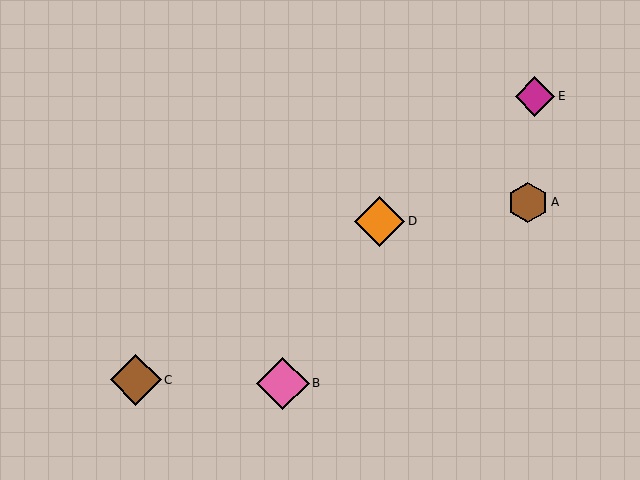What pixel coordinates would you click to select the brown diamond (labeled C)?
Click at (136, 380) to select the brown diamond C.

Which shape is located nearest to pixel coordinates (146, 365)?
The brown diamond (labeled C) at (136, 380) is nearest to that location.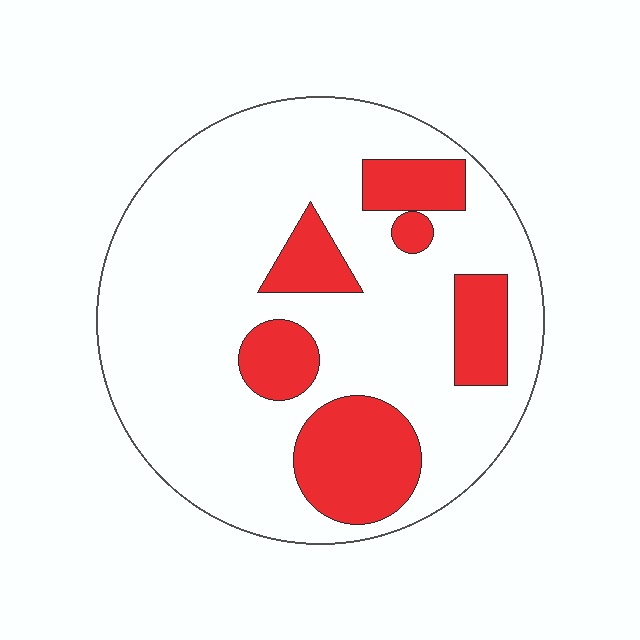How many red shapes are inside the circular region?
6.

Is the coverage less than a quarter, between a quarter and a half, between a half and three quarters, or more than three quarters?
Less than a quarter.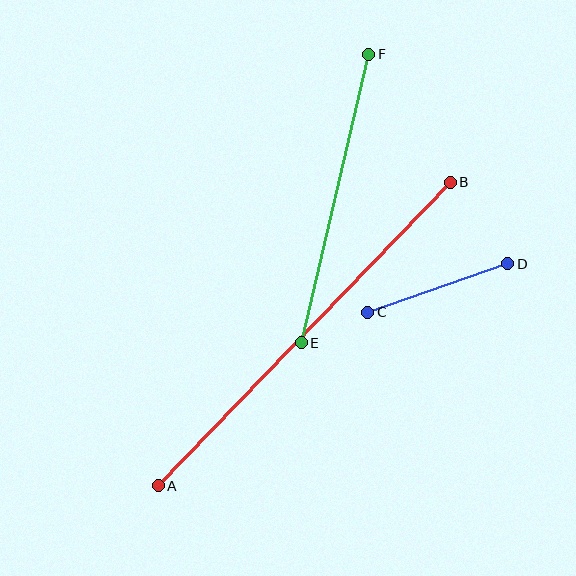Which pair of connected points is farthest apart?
Points A and B are farthest apart.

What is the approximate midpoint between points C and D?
The midpoint is at approximately (438, 288) pixels.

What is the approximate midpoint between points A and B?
The midpoint is at approximately (304, 334) pixels.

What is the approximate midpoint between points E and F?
The midpoint is at approximately (335, 198) pixels.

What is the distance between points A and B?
The distance is approximately 421 pixels.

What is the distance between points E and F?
The distance is approximately 296 pixels.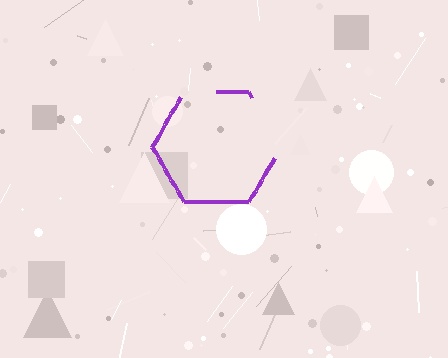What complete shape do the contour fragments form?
The contour fragments form a hexagon.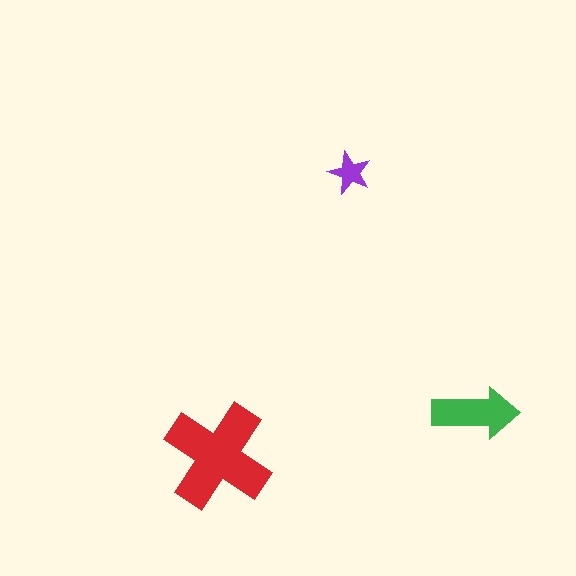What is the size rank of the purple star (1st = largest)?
3rd.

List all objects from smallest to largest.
The purple star, the green arrow, the red cross.